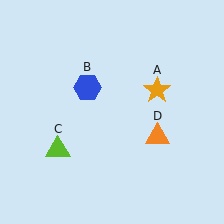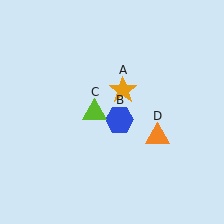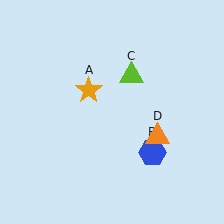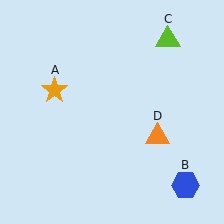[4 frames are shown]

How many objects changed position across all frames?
3 objects changed position: orange star (object A), blue hexagon (object B), lime triangle (object C).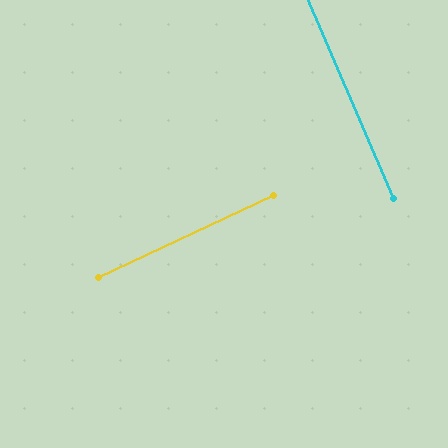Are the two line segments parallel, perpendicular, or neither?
Perpendicular — they meet at approximately 88°.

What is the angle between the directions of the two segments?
Approximately 88 degrees.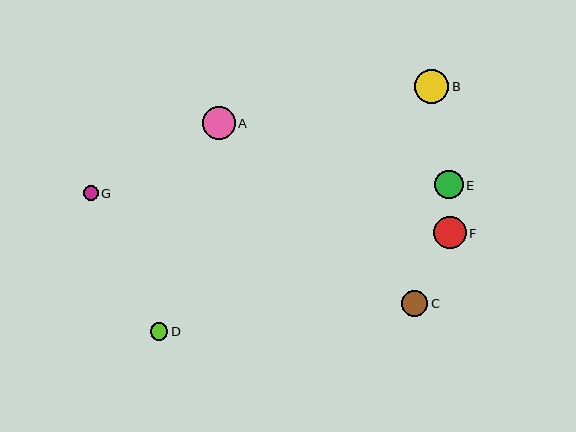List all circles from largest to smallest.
From largest to smallest: B, A, F, E, C, D, G.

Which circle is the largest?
Circle B is the largest with a size of approximately 34 pixels.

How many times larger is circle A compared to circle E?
Circle A is approximately 1.2 times the size of circle E.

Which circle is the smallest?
Circle G is the smallest with a size of approximately 15 pixels.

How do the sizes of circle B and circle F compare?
Circle B and circle F are approximately the same size.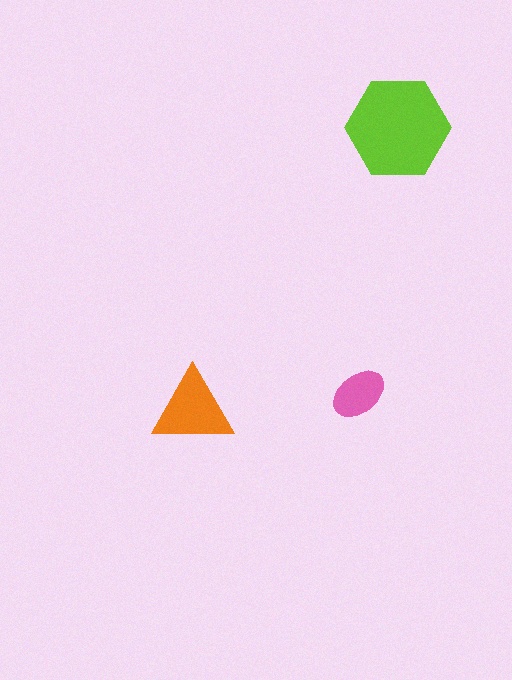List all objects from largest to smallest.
The lime hexagon, the orange triangle, the pink ellipse.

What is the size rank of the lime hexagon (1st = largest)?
1st.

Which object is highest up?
The lime hexagon is topmost.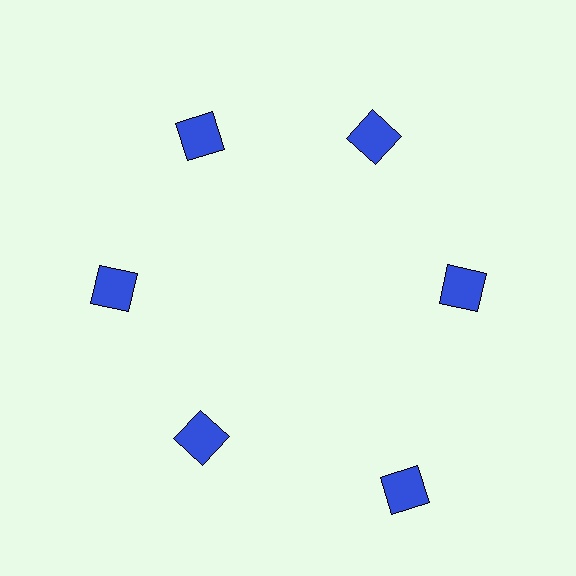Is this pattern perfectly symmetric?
No. The 6 blue squares are arranged in a ring, but one element near the 5 o'clock position is pushed outward from the center, breaking the 6-fold rotational symmetry.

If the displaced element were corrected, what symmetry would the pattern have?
It would have 6-fold rotational symmetry — the pattern would map onto itself every 60 degrees.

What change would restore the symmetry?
The symmetry would be restored by moving it inward, back onto the ring so that all 6 squares sit at equal angles and equal distance from the center.